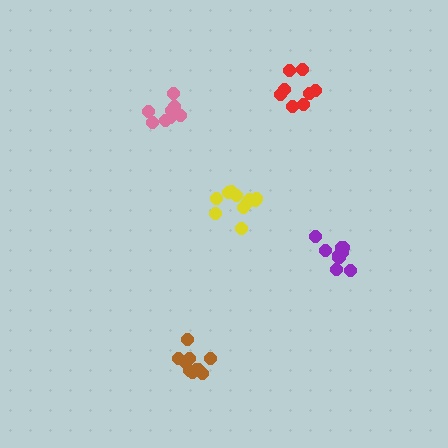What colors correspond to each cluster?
The clusters are colored: brown, red, yellow, purple, pink.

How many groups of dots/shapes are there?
There are 5 groups.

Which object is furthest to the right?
The purple cluster is rightmost.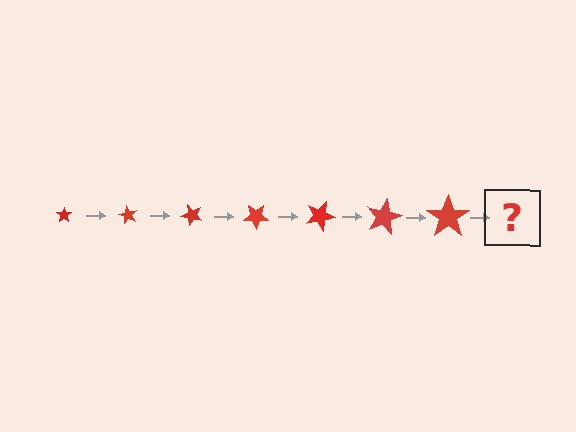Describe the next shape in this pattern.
It should be a star, larger than the previous one and rotated 420 degrees from the start.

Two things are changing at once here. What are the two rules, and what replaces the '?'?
The two rules are that the star grows larger each step and it rotates 60 degrees each step. The '?' should be a star, larger than the previous one and rotated 420 degrees from the start.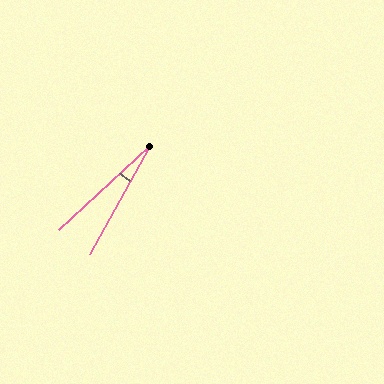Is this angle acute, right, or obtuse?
It is acute.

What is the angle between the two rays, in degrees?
Approximately 18 degrees.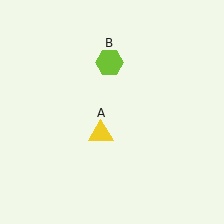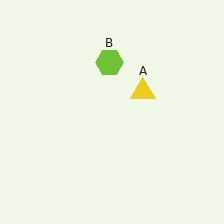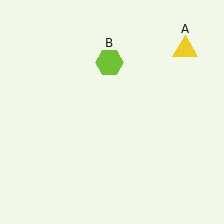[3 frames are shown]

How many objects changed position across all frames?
1 object changed position: yellow triangle (object A).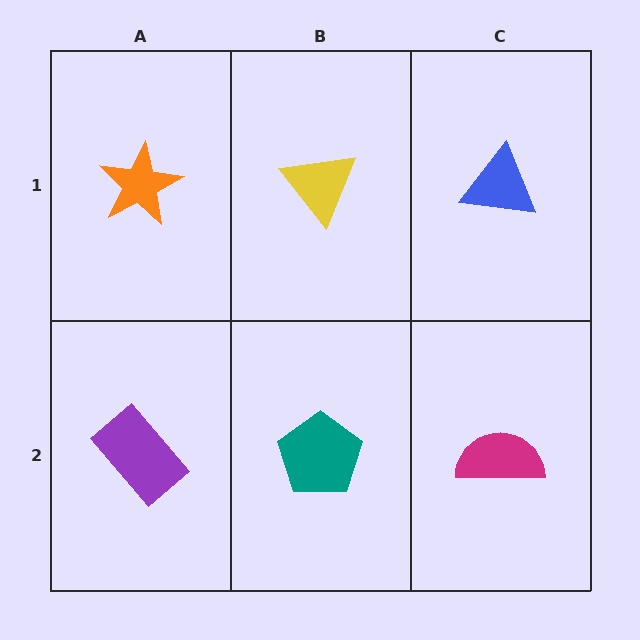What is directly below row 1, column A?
A purple rectangle.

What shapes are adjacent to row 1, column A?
A purple rectangle (row 2, column A), a yellow triangle (row 1, column B).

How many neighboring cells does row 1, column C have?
2.